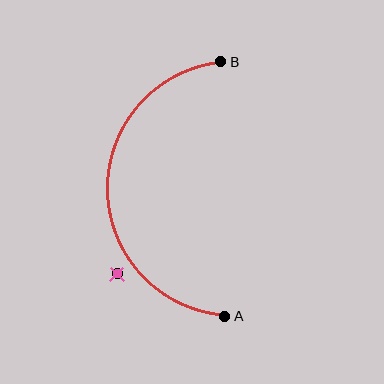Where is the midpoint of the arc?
The arc midpoint is the point on the curve farthest from the straight line joining A and B. It sits to the left of that line.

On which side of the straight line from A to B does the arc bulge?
The arc bulges to the left of the straight line connecting A and B.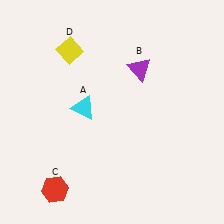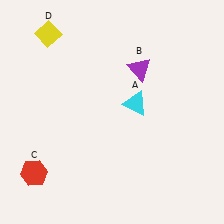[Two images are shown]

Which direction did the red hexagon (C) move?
The red hexagon (C) moved left.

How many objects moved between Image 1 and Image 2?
3 objects moved between the two images.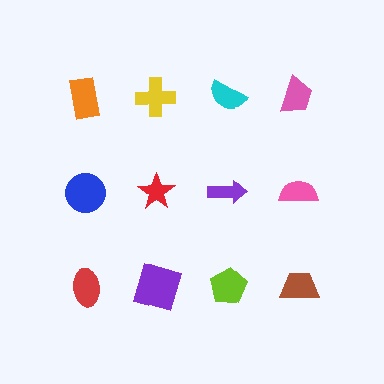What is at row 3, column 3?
A lime pentagon.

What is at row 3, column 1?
A red ellipse.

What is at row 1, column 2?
A yellow cross.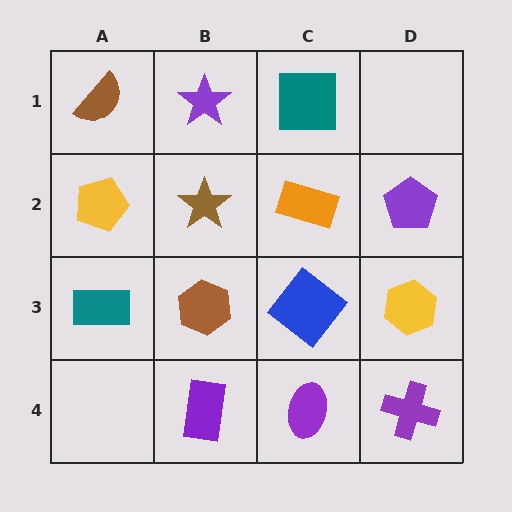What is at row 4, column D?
A purple cross.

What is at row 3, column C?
A blue diamond.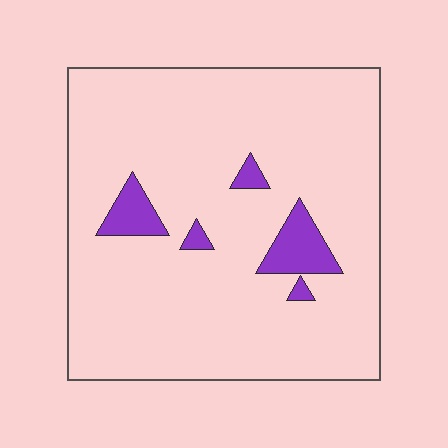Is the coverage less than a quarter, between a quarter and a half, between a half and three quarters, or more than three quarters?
Less than a quarter.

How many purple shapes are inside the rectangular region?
5.